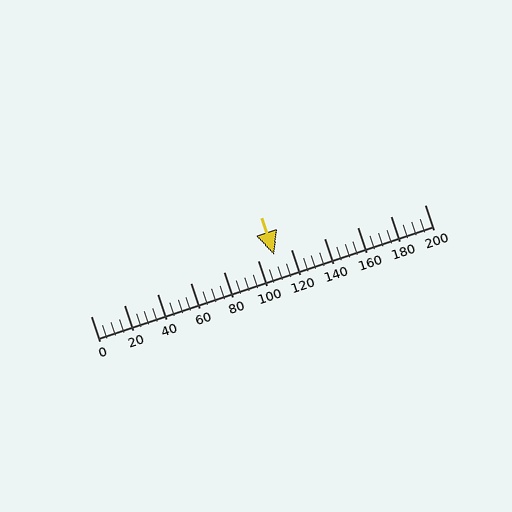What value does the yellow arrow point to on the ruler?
The yellow arrow points to approximately 110.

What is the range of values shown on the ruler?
The ruler shows values from 0 to 200.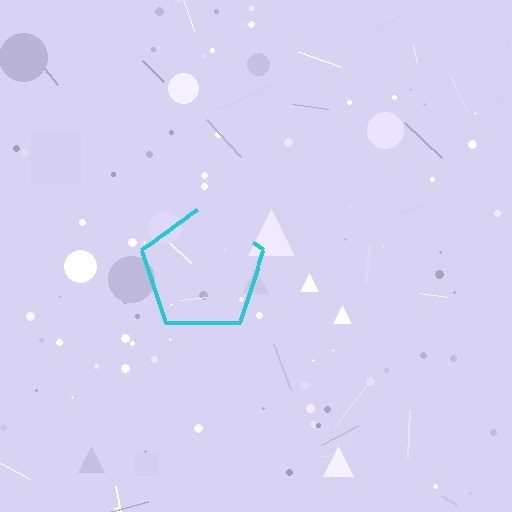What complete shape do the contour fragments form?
The contour fragments form a pentagon.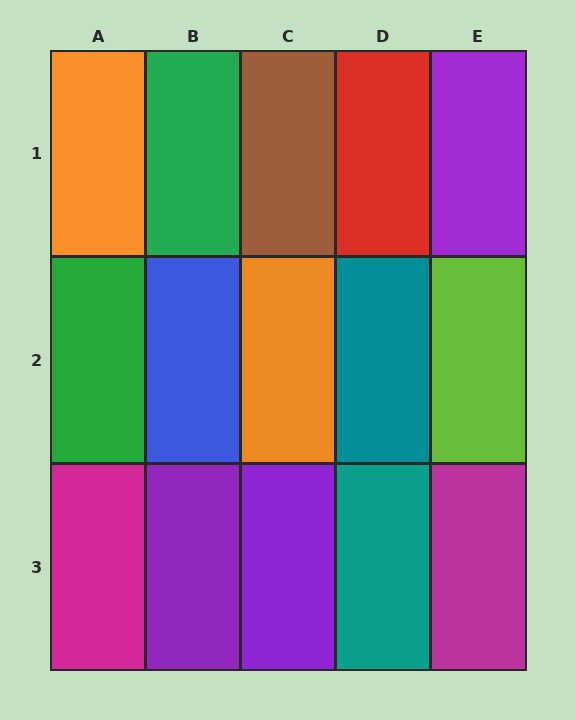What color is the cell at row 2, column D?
Teal.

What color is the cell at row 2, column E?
Lime.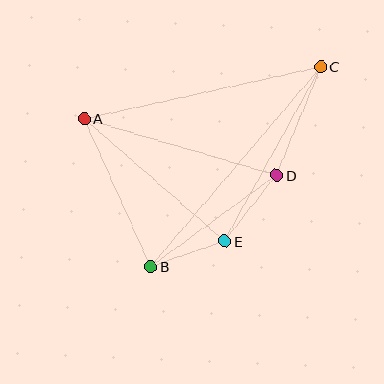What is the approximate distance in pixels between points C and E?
The distance between C and E is approximately 199 pixels.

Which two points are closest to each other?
Points B and E are closest to each other.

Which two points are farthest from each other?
Points B and C are farthest from each other.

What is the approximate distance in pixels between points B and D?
The distance between B and D is approximately 156 pixels.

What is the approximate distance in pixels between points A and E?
The distance between A and E is approximately 186 pixels.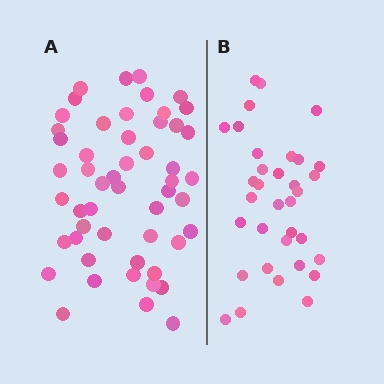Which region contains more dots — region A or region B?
Region A (the left region) has more dots.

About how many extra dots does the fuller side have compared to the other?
Region A has approximately 20 more dots than region B.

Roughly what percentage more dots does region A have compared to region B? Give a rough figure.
About 55% more.